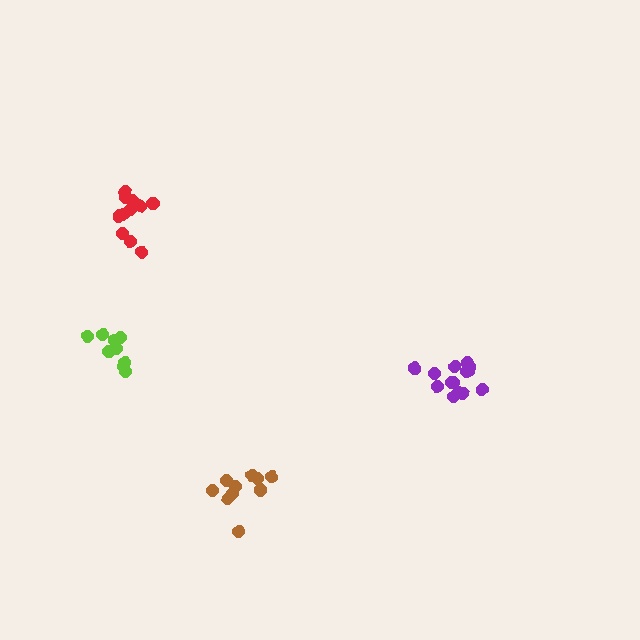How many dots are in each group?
Group 1: 10 dots, Group 2: 9 dots, Group 3: 15 dots, Group 4: 12 dots (46 total).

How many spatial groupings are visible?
There are 4 spatial groupings.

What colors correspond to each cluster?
The clusters are colored: brown, lime, purple, red.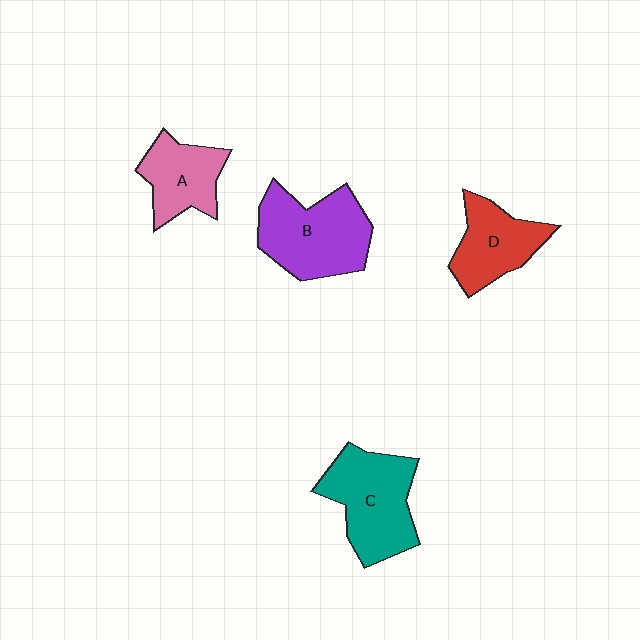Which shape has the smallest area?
Shape A (pink).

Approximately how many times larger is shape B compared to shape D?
Approximately 1.4 times.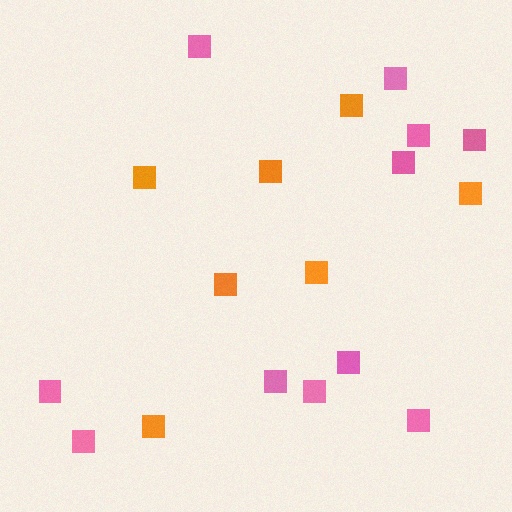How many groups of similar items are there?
There are 2 groups: one group of orange squares (7) and one group of pink squares (11).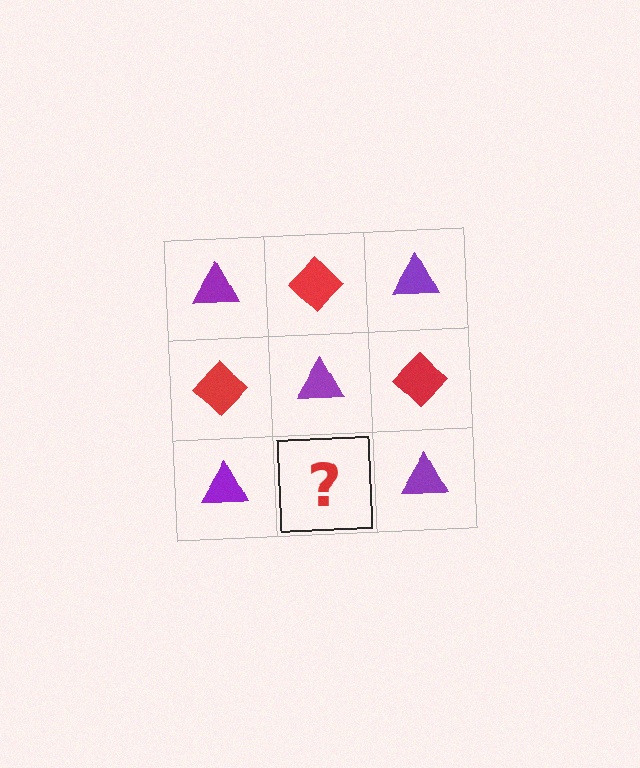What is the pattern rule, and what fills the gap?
The rule is that it alternates purple triangle and red diamond in a checkerboard pattern. The gap should be filled with a red diamond.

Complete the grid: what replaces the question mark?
The question mark should be replaced with a red diamond.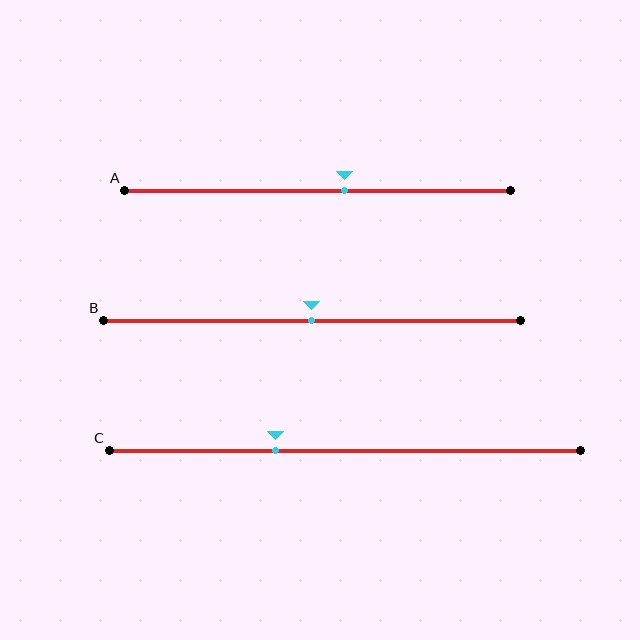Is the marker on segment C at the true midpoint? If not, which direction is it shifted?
No, the marker on segment C is shifted to the left by about 15% of the segment length.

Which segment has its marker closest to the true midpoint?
Segment B has its marker closest to the true midpoint.